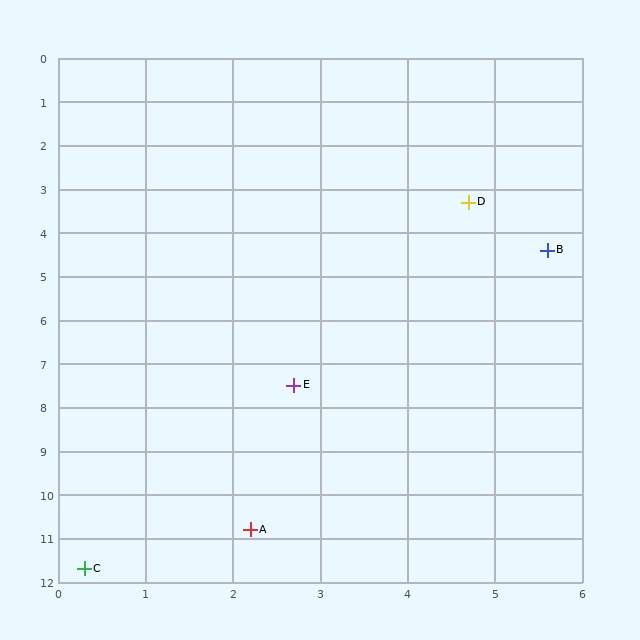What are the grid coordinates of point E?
Point E is at approximately (2.7, 7.5).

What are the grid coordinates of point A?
Point A is at approximately (2.2, 10.8).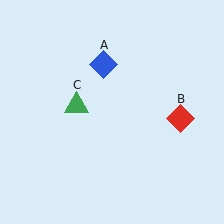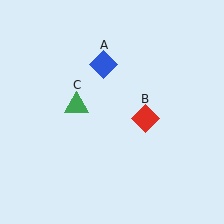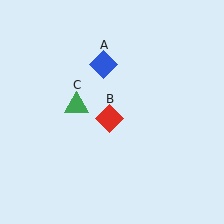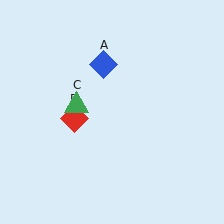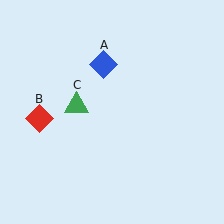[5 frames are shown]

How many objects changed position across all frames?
1 object changed position: red diamond (object B).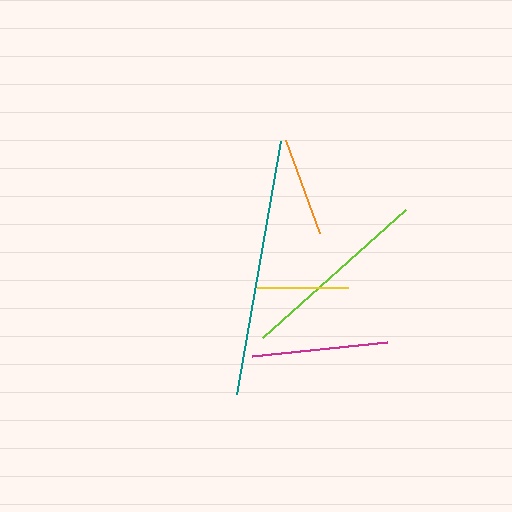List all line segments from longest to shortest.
From longest to shortest: teal, lime, magenta, orange, yellow.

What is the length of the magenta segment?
The magenta segment is approximately 136 pixels long.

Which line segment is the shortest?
The yellow line is the shortest at approximately 91 pixels.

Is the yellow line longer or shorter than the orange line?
The orange line is longer than the yellow line.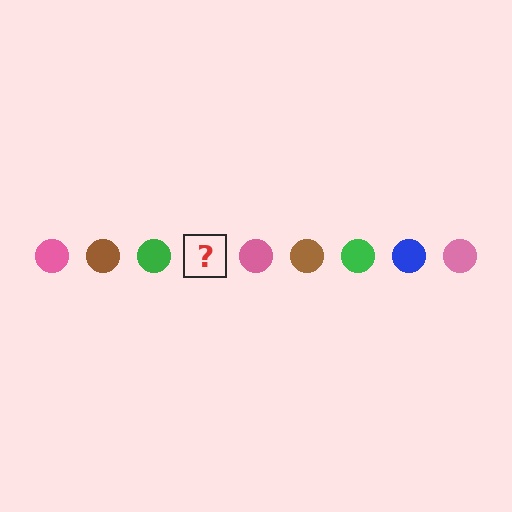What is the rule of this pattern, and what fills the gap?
The rule is that the pattern cycles through pink, brown, green, blue circles. The gap should be filled with a blue circle.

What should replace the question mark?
The question mark should be replaced with a blue circle.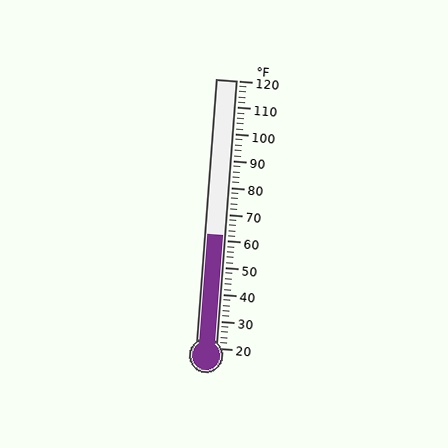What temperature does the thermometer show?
The thermometer shows approximately 62°F.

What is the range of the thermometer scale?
The thermometer scale ranges from 20°F to 120°F.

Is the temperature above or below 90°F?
The temperature is below 90°F.